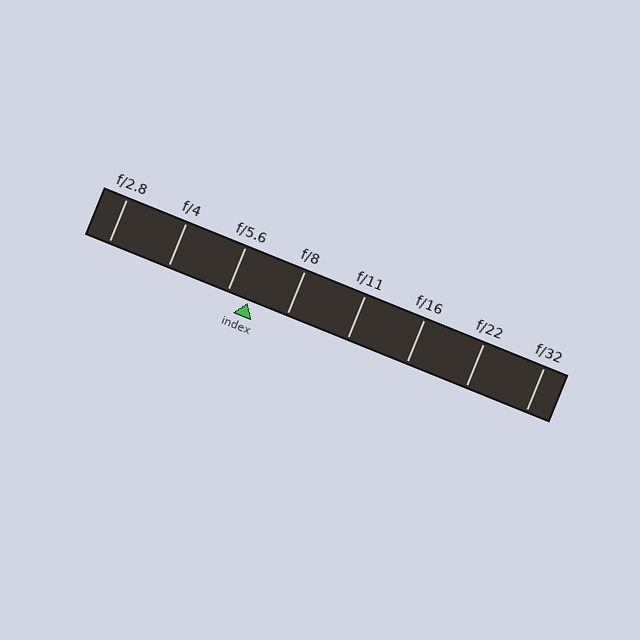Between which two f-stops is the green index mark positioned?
The index mark is between f/5.6 and f/8.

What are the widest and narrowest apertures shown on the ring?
The widest aperture shown is f/2.8 and the narrowest is f/32.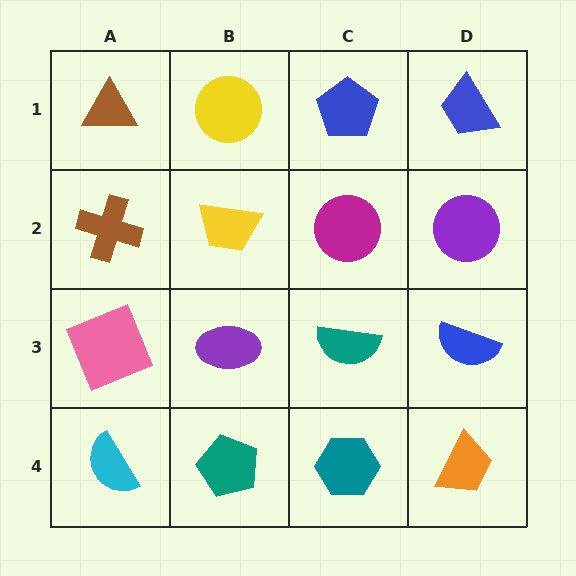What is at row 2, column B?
A yellow trapezoid.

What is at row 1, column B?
A yellow circle.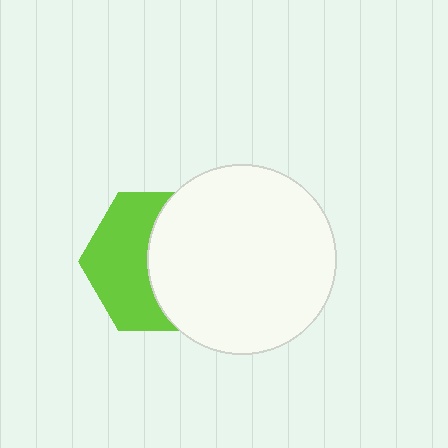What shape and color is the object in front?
The object in front is a white circle.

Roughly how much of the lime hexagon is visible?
About half of it is visible (roughly 49%).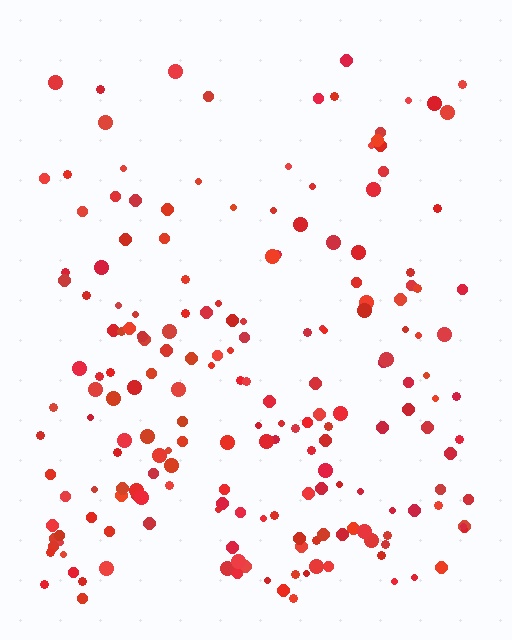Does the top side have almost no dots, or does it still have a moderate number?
Still a moderate number, just noticeably fewer than the bottom.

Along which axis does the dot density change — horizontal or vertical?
Vertical.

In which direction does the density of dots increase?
From top to bottom, with the bottom side densest.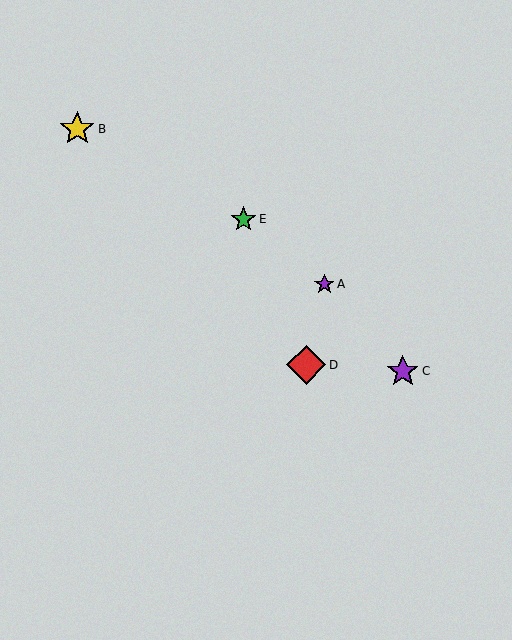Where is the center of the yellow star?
The center of the yellow star is at (77, 129).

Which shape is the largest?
The red diamond (labeled D) is the largest.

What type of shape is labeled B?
Shape B is a yellow star.